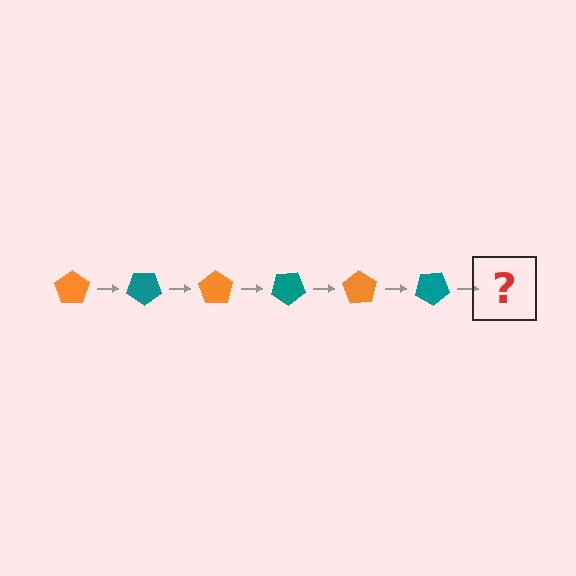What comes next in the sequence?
The next element should be an orange pentagon, rotated 210 degrees from the start.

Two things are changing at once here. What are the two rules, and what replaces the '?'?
The two rules are that it rotates 35 degrees each step and the color cycles through orange and teal. The '?' should be an orange pentagon, rotated 210 degrees from the start.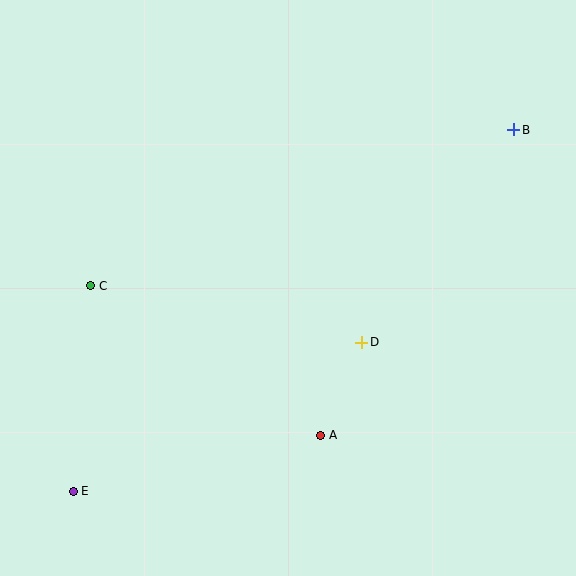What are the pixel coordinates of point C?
Point C is at (91, 286).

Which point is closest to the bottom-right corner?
Point A is closest to the bottom-right corner.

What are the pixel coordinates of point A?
Point A is at (321, 435).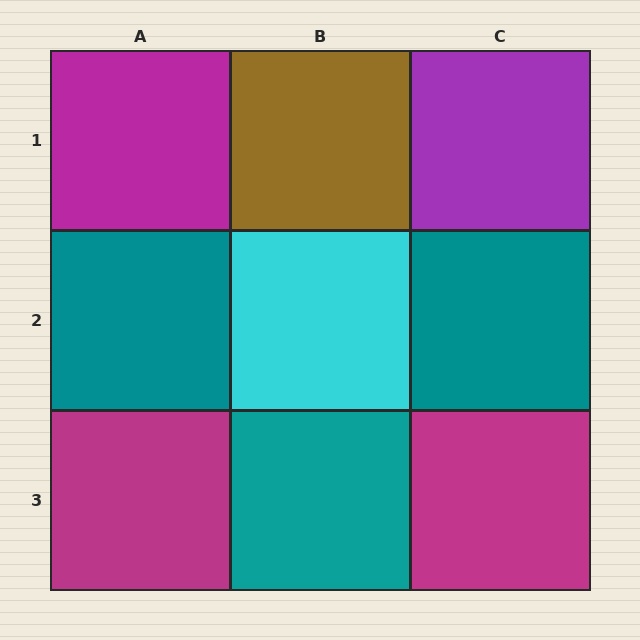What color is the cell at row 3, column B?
Teal.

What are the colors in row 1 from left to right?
Magenta, brown, purple.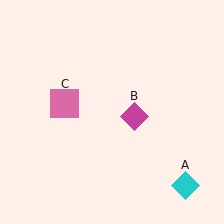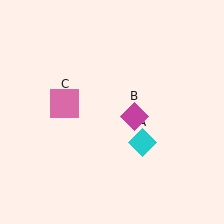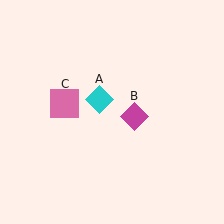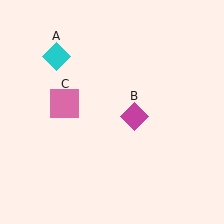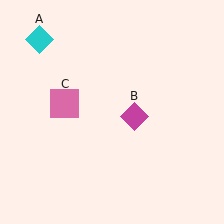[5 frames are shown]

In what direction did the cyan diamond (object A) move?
The cyan diamond (object A) moved up and to the left.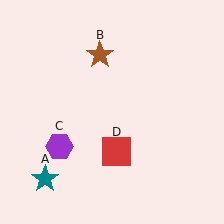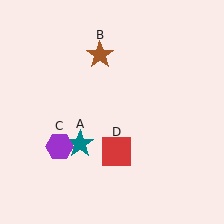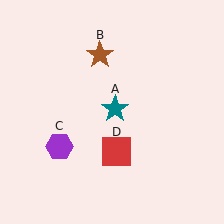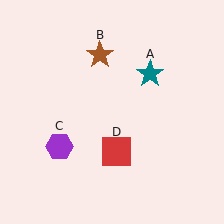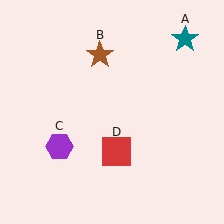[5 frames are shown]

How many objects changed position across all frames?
1 object changed position: teal star (object A).